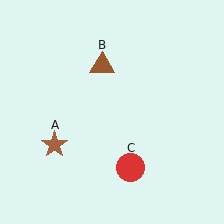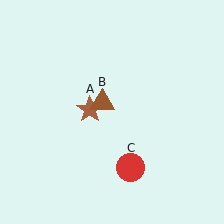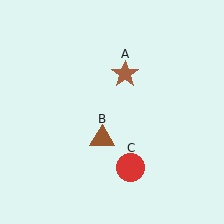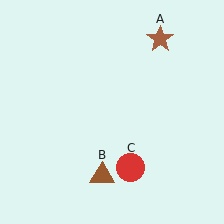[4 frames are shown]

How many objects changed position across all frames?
2 objects changed position: brown star (object A), brown triangle (object B).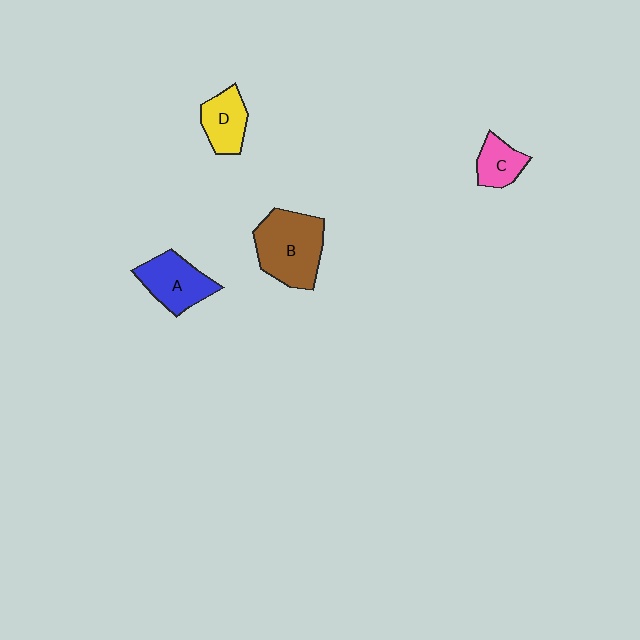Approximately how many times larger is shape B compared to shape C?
Approximately 2.3 times.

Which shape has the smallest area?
Shape C (pink).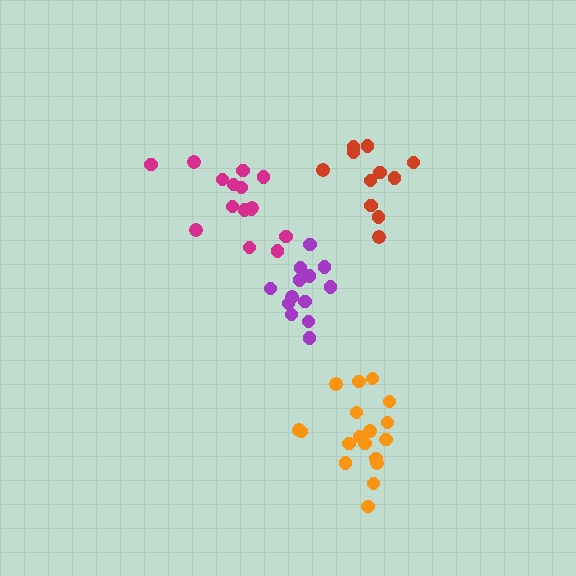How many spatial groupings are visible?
There are 4 spatial groupings.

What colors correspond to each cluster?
The clusters are colored: red, orange, magenta, purple.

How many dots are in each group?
Group 1: 12 dots, Group 2: 18 dots, Group 3: 15 dots, Group 4: 13 dots (58 total).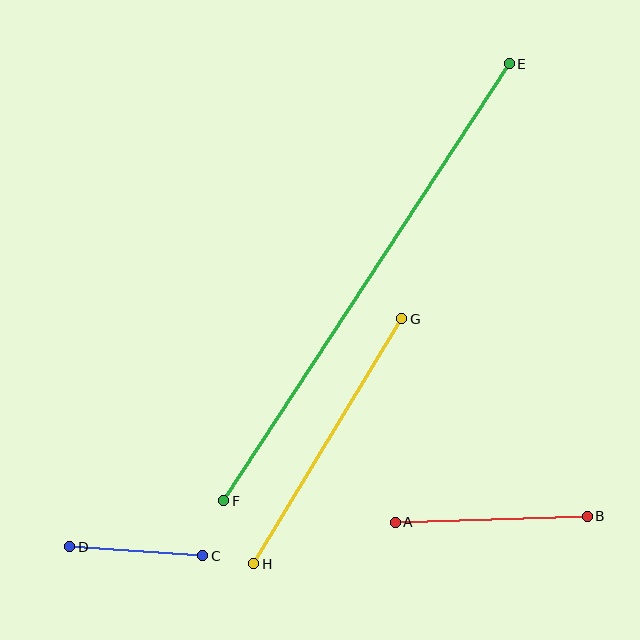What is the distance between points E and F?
The distance is approximately 522 pixels.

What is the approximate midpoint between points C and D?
The midpoint is at approximately (136, 551) pixels.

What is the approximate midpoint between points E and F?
The midpoint is at approximately (366, 282) pixels.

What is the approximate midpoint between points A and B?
The midpoint is at approximately (491, 519) pixels.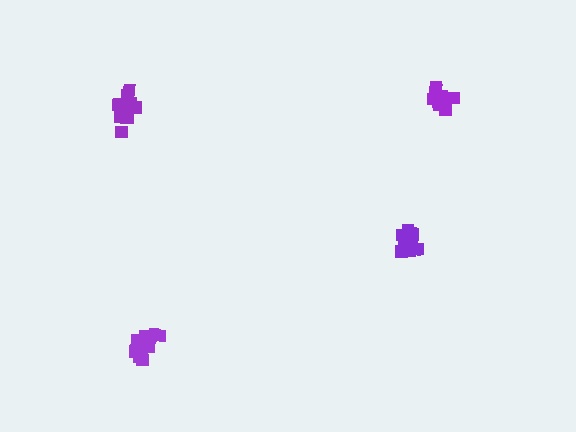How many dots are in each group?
Group 1: 13 dots, Group 2: 12 dots, Group 3: 15 dots, Group 4: 12 dots (52 total).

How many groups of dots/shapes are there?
There are 4 groups.